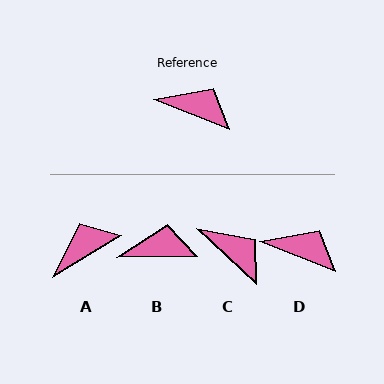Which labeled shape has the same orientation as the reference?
D.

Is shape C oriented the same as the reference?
No, it is off by about 21 degrees.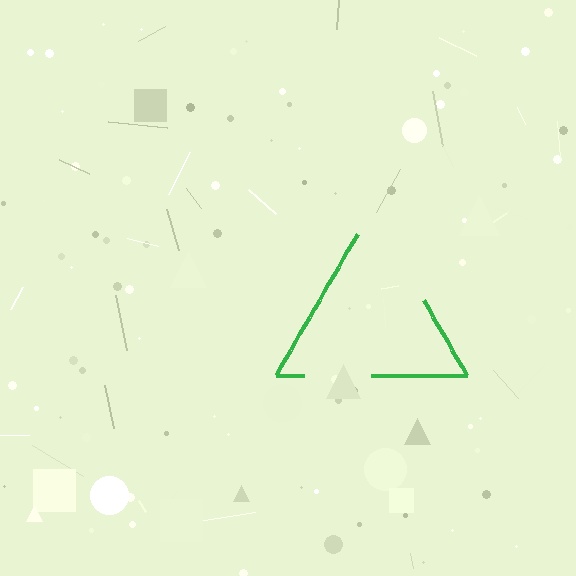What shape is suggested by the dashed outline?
The dashed outline suggests a triangle.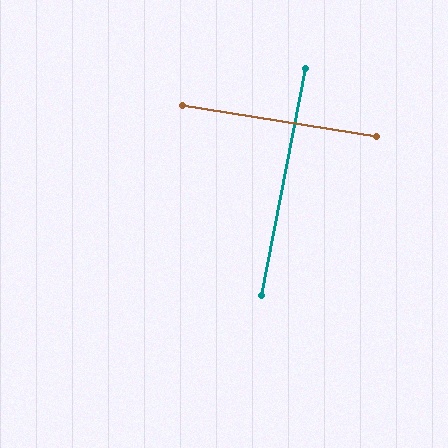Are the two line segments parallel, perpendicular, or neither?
Perpendicular — they meet at approximately 88°.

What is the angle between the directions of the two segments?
Approximately 88 degrees.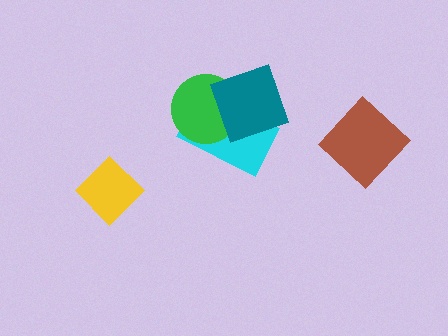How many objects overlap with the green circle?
2 objects overlap with the green circle.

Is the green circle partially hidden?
Yes, it is partially covered by another shape.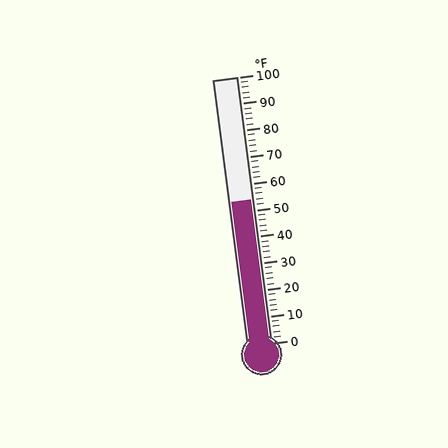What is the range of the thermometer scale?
The thermometer scale ranges from 0°F to 100°F.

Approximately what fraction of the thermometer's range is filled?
The thermometer is filled to approximately 55% of its range.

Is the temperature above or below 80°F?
The temperature is below 80°F.